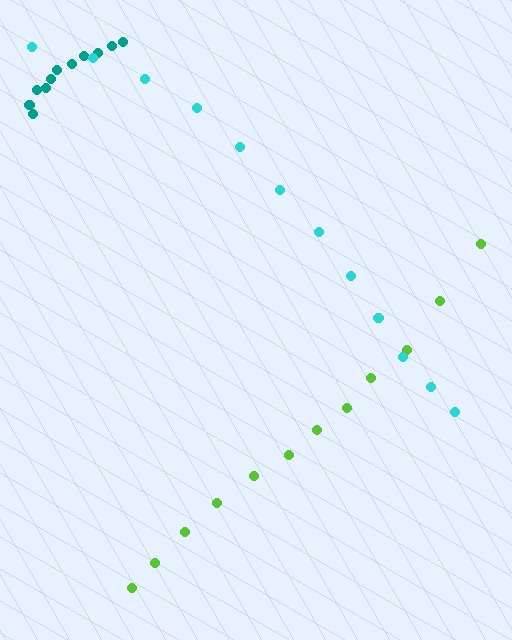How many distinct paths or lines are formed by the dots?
There are 3 distinct paths.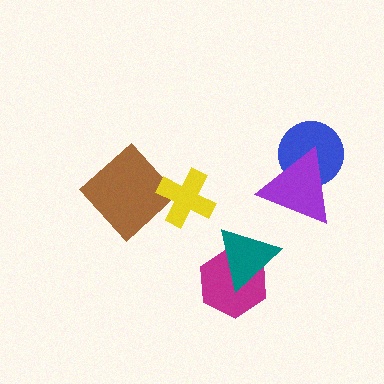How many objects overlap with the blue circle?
1 object overlaps with the blue circle.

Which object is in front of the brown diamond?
The yellow cross is in front of the brown diamond.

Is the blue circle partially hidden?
Yes, it is partially covered by another shape.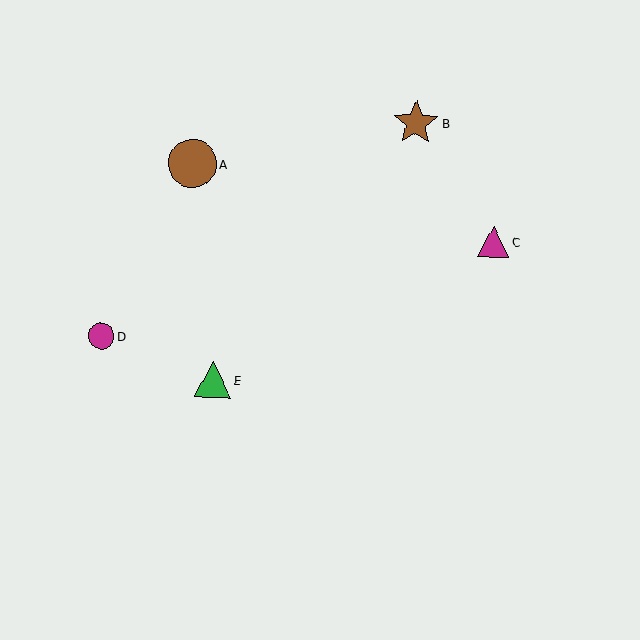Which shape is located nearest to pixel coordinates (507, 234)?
The magenta triangle (labeled C) at (493, 242) is nearest to that location.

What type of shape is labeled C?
Shape C is a magenta triangle.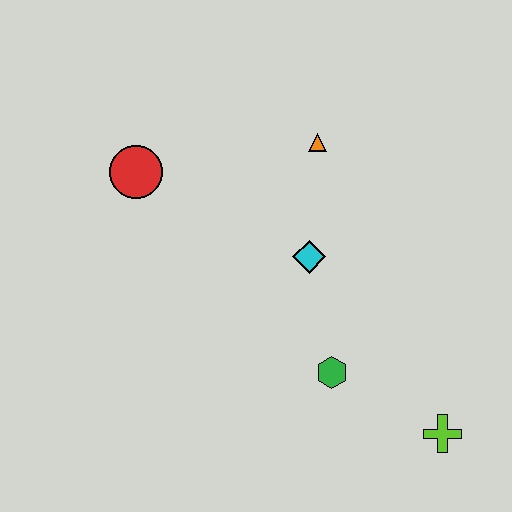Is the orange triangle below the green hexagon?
No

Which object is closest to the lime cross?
The green hexagon is closest to the lime cross.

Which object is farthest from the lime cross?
The red circle is farthest from the lime cross.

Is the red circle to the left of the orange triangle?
Yes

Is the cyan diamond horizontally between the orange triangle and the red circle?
Yes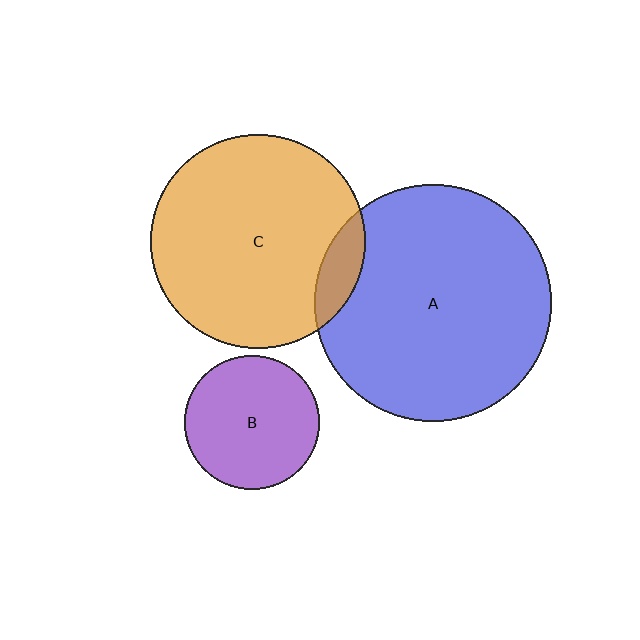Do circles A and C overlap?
Yes.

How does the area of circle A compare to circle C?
Approximately 1.2 times.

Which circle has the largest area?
Circle A (blue).